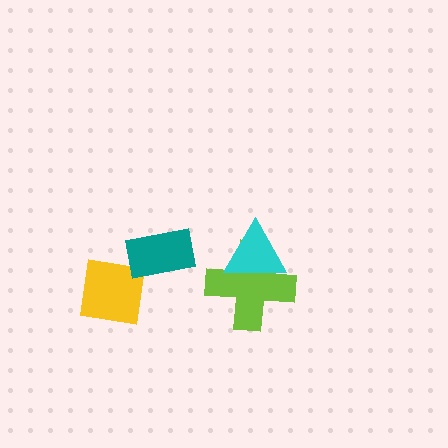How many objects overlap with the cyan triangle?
1 object overlaps with the cyan triangle.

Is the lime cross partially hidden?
Yes, it is partially covered by another shape.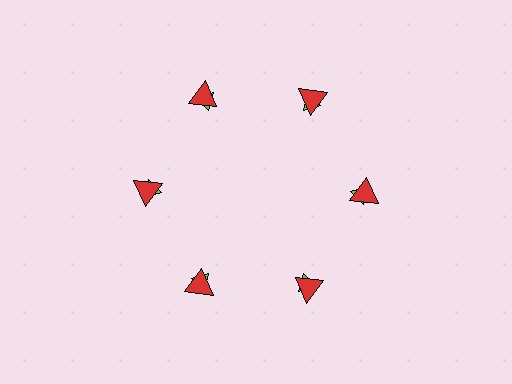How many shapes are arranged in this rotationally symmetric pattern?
There are 12 shapes, arranged in 6 groups of 2.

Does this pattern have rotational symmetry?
Yes, this pattern has 6-fold rotational symmetry. It looks the same after rotating 60 degrees around the center.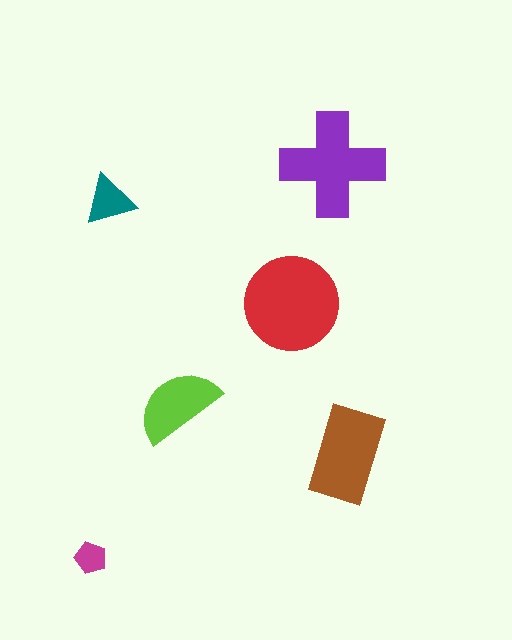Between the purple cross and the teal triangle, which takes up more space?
The purple cross.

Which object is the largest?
The red circle.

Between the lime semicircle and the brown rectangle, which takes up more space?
The brown rectangle.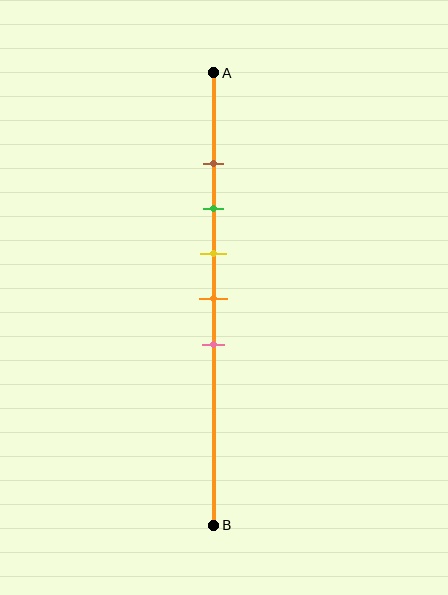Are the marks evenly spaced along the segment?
Yes, the marks are approximately evenly spaced.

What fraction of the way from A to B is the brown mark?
The brown mark is approximately 20% (0.2) of the way from A to B.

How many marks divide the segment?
There are 5 marks dividing the segment.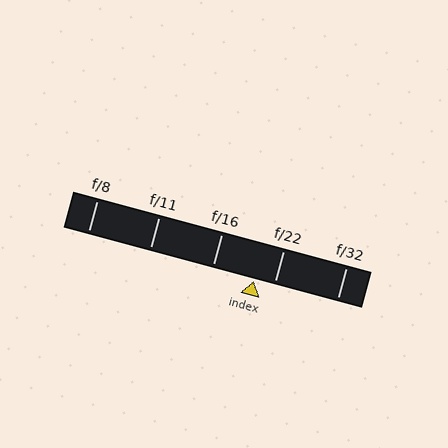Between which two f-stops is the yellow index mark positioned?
The index mark is between f/16 and f/22.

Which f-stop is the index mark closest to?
The index mark is closest to f/22.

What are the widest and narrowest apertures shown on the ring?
The widest aperture shown is f/8 and the narrowest is f/32.